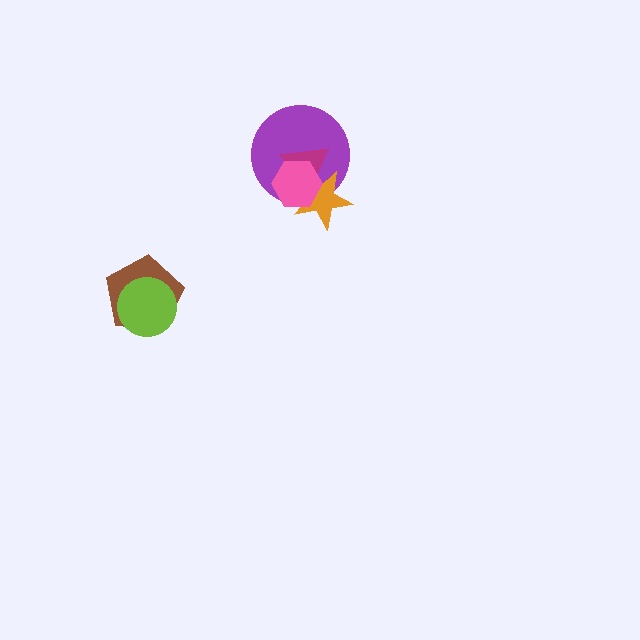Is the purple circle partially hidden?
Yes, it is partially covered by another shape.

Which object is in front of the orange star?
The pink hexagon is in front of the orange star.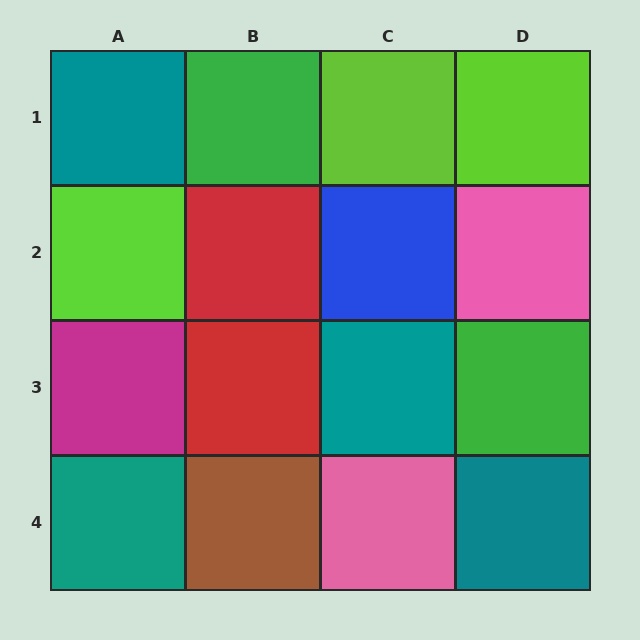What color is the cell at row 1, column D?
Lime.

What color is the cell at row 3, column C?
Teal.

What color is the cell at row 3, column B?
Red.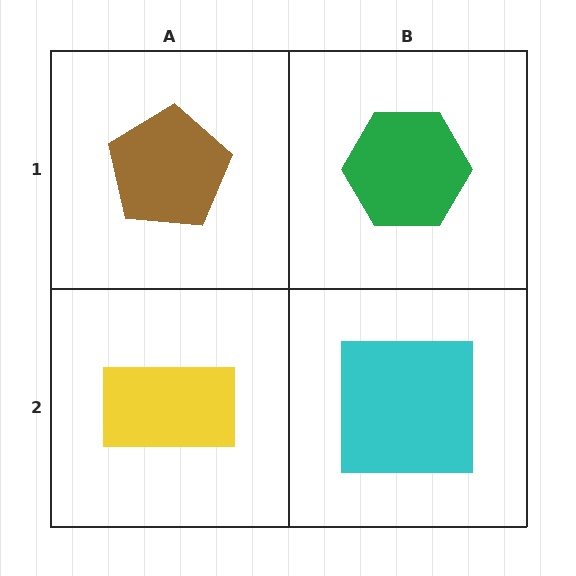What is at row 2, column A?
A yellow rectangle.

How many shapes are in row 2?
2 shapes.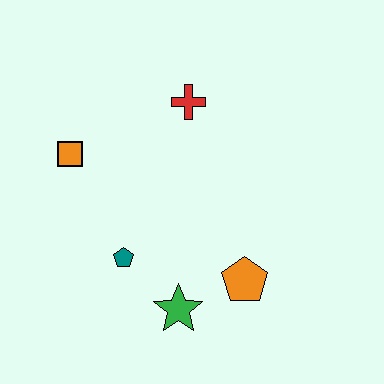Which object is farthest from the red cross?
The green star is farthest from the red cross.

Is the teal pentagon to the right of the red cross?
No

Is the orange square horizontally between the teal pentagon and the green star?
No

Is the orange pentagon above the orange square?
No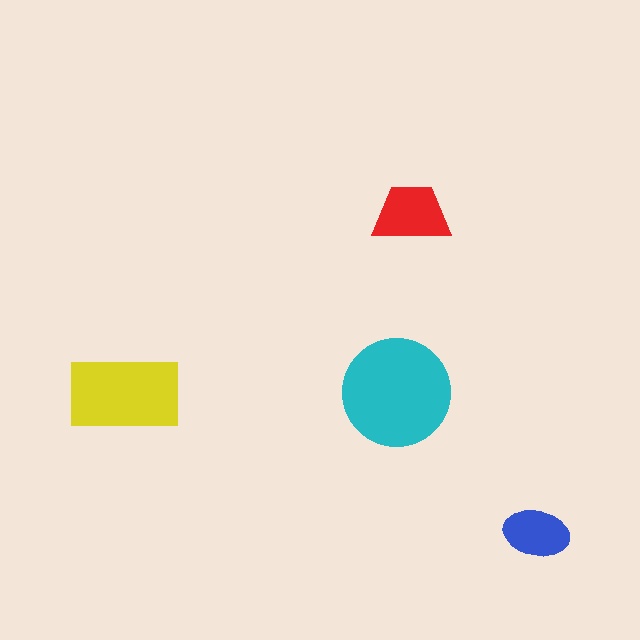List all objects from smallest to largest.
The blue ellipse, the red trapezoid, the yellow rectangle, the cyan circle.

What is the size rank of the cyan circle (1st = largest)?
1st.